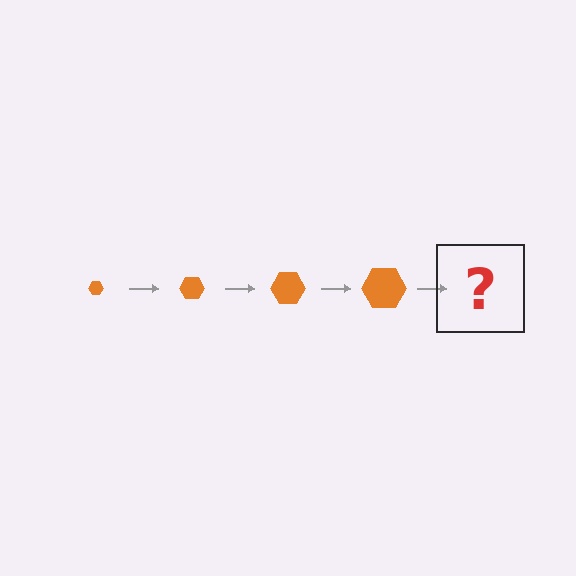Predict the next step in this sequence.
The next step is an orange hexagon, larger than the previous one.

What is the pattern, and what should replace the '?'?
The pattern is that the hexagon gets progressively larger each step. The '?' should be an orange hexagon, larger than the previous one.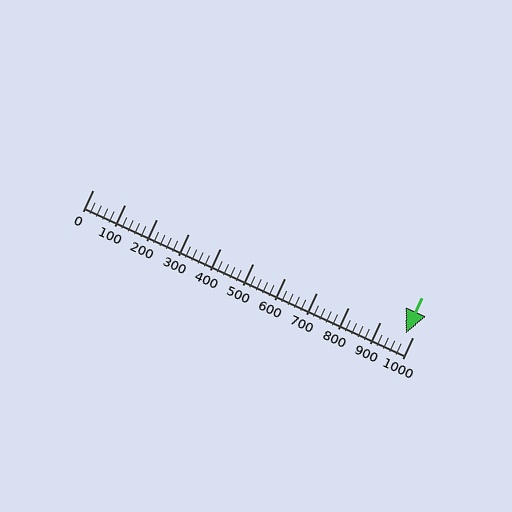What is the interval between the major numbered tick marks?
The major tick marks are spaced 100 units apart.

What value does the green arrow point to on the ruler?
The green arrow points to approximately 980.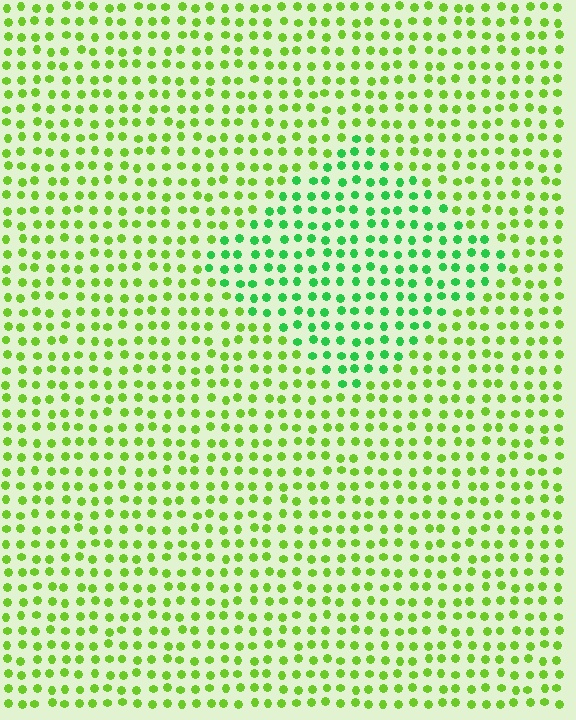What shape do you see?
I see a diamond.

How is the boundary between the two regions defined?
The boundary is defined purely by a slight shift in hue (about 37 degrees). Spacing, size, and orientation are identical on both sides.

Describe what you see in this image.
The image is filled with small lime elements in a uniform arrangement. A diamond-shaped region is visible where the elements are tinted to a slightly different hue, forming a subtle color boundary.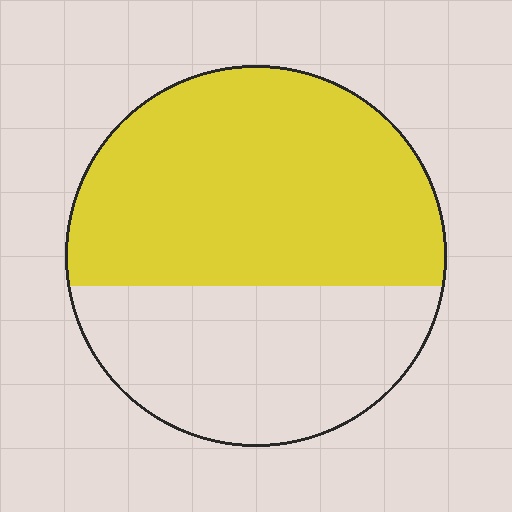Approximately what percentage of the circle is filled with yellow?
Approximately 60%.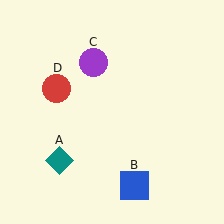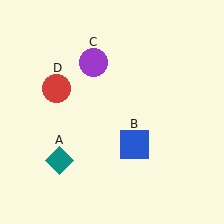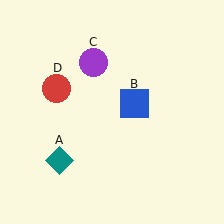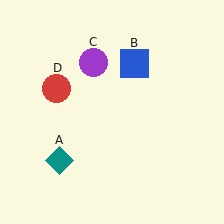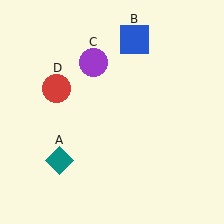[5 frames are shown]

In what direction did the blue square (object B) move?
The blue square (object B) moved up.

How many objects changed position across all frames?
1 object changed position: blue square (object B).